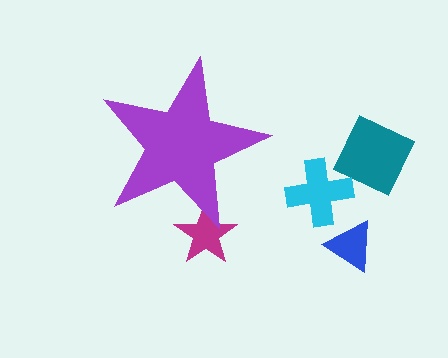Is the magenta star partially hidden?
Yes, the magenta star is partially hidden behind the purple star.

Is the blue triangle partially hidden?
No, the blue triangle is fully visible.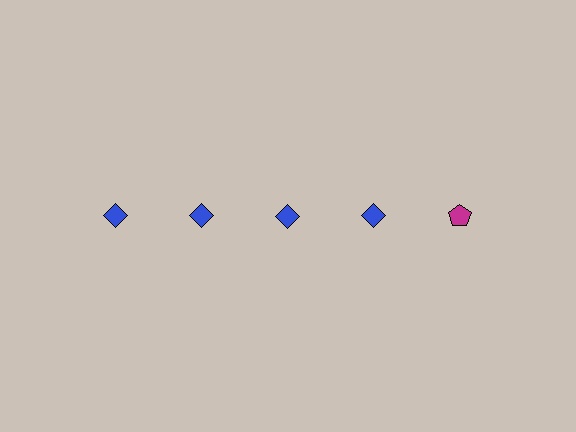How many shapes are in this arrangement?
There are 5 shapes arranged in a grid pattern.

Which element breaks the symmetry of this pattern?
The magenta pentagon in the top row, rightmost column breaks the symmetry. All other shapes are blue diamonds.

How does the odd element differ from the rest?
It differs in both color (magenta instead of blue) and shape (pentagon instead of diamond).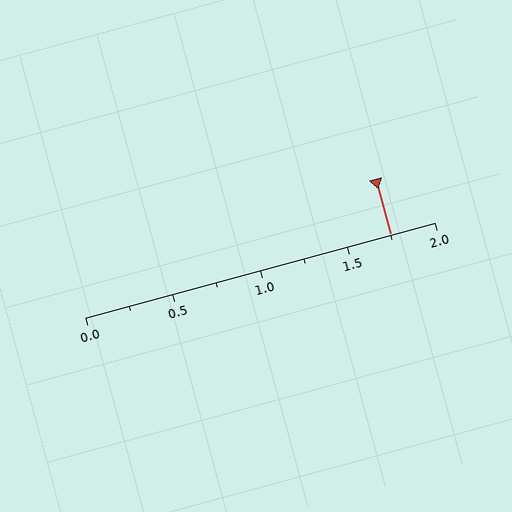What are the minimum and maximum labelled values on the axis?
The axis runs from 0.0 to 2.0.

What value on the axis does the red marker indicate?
The marker indicates approximately 1.75.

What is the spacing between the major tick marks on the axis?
The major ticks are spaced 0.5 apart.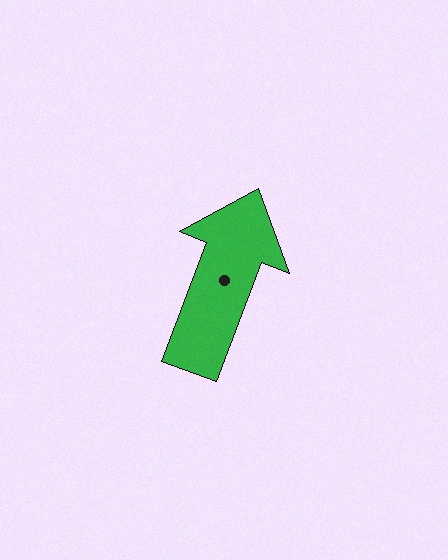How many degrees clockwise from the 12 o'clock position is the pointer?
Approximately 21 degrees.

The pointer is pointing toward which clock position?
Roughly 1 o'clock.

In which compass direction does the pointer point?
North.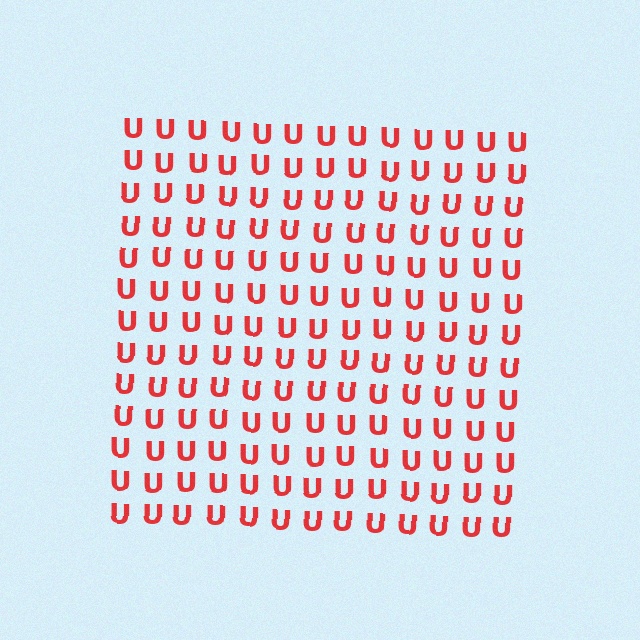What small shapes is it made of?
It is made of small letter U's.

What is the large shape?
The large shape is a square.